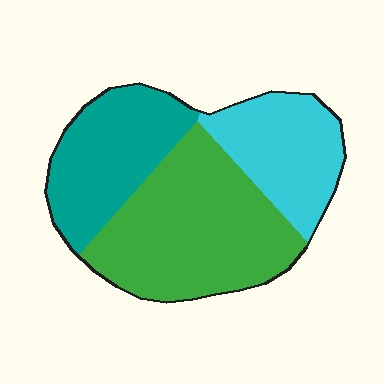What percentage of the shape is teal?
Teal covers roughly 30% of the shape.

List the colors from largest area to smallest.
From largest to smallest: green, teal, cyan.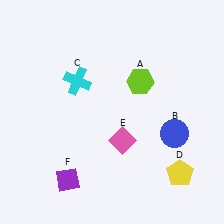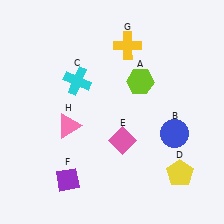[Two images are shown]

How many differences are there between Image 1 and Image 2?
There are 2 differences between the two images.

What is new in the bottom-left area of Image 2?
A pink triangle (H) was added in the bottom-left area of Image 2.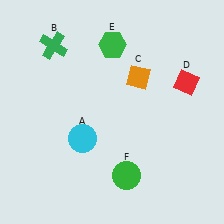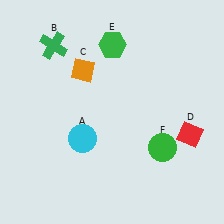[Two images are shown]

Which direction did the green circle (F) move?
The green circle (F) moved right.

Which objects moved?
The objects that moved are: the orange diamond (C), the red diamond (D), the green circle (F).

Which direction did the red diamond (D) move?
The red diamond (D) moved down.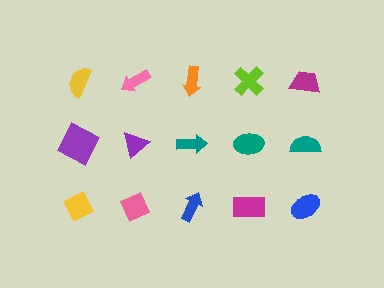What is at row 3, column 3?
A blue arrow.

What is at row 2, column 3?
A teal arrow.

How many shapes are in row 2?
5 shapes.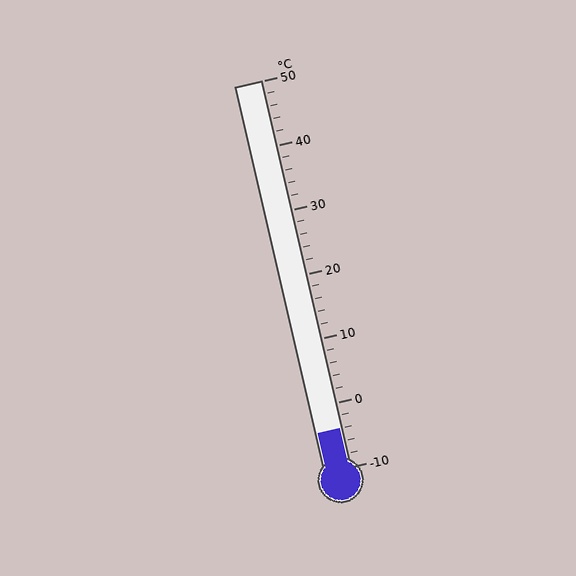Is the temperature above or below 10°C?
The temperature is below 10°C.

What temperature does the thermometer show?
The thermometer shows approximately -4°C.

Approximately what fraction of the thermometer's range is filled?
The thermometer is filled to approximately 10% of its range.